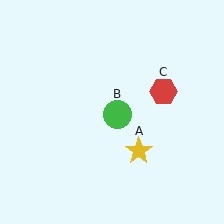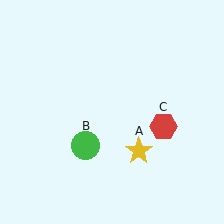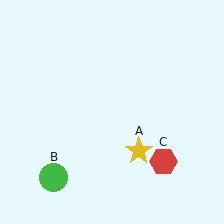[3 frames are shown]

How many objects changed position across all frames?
2 objects changed position: green circle (object B), red hexagon (object C).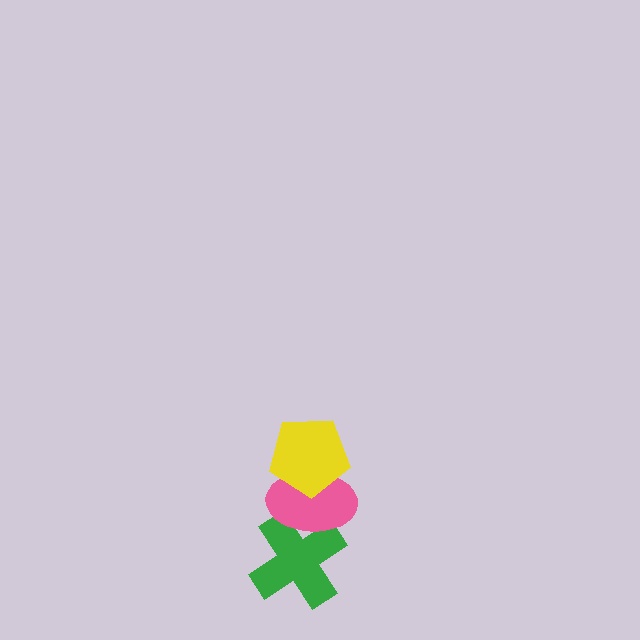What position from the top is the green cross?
The green cross is 3rd from the top.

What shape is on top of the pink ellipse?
The yellow pentagon is on top of the pink ellipse.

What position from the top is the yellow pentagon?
The yellow pentagon is 1st from the top.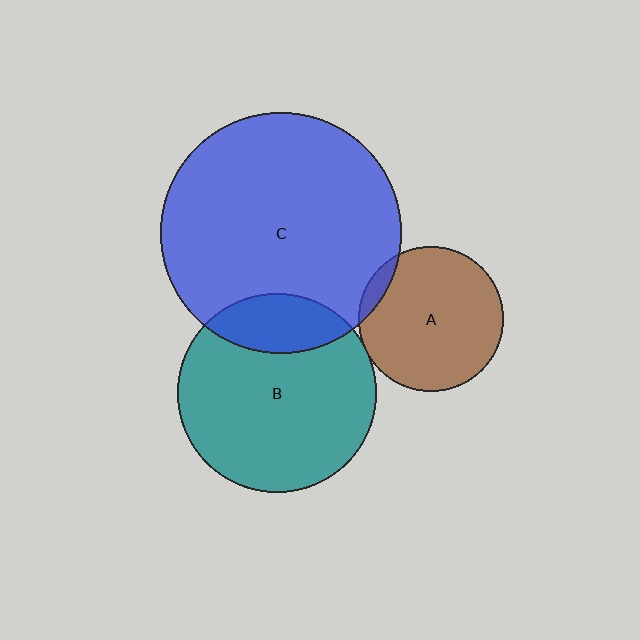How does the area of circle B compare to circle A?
Approximately 1.9 times.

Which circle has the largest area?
Circle C (blue).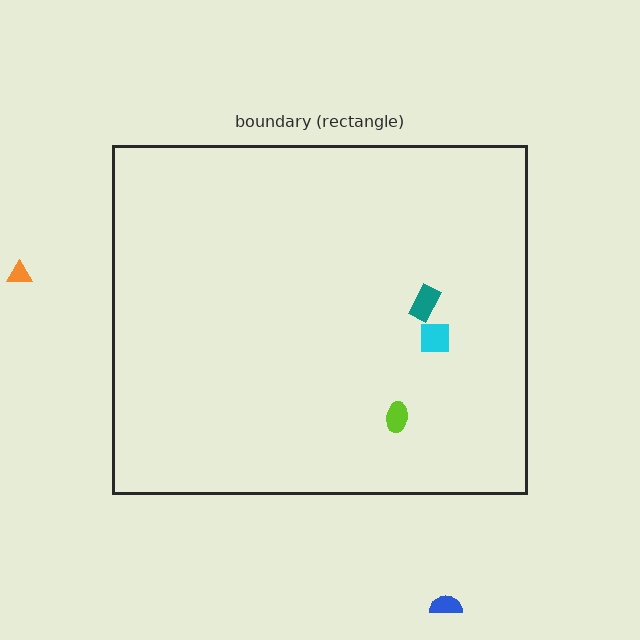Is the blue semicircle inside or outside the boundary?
Outside.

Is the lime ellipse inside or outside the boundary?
Inside.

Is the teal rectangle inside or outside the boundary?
Inside.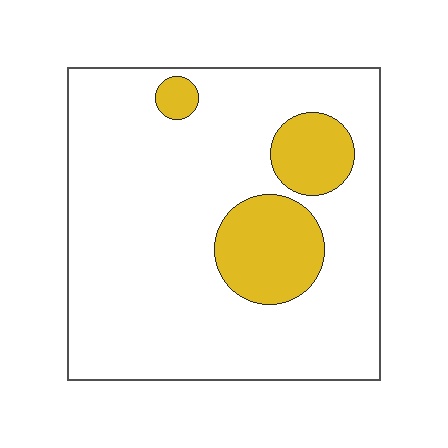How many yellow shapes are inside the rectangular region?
3.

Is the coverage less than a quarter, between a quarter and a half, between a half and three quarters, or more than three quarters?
Less than a quarter.